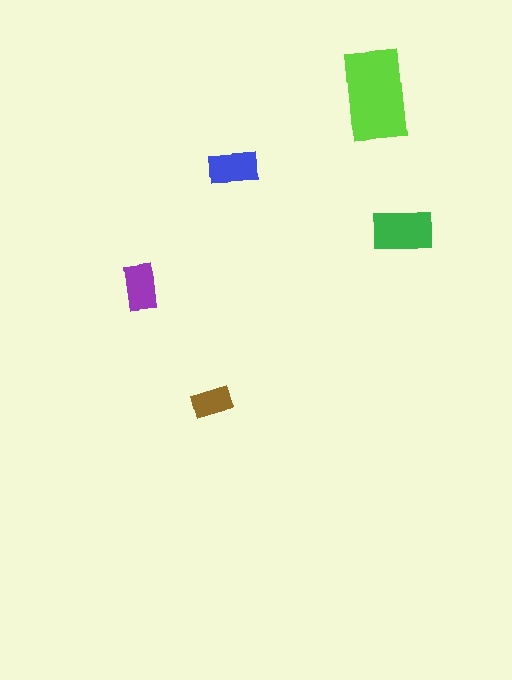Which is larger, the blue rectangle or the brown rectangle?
The blue one.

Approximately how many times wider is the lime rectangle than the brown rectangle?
About 2.5 times wider.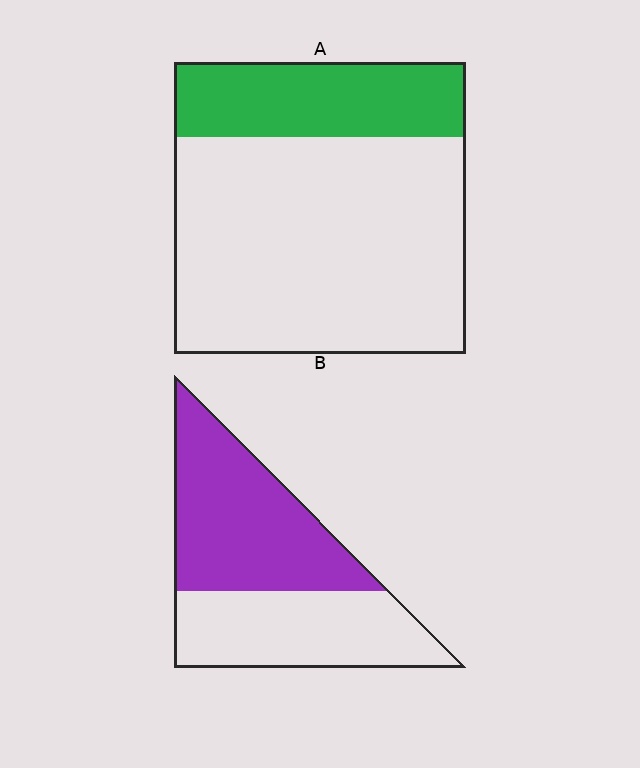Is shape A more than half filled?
No.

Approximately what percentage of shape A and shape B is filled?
A is approximately 25% and B is approximately 55%.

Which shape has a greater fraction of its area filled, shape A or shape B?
Shape B.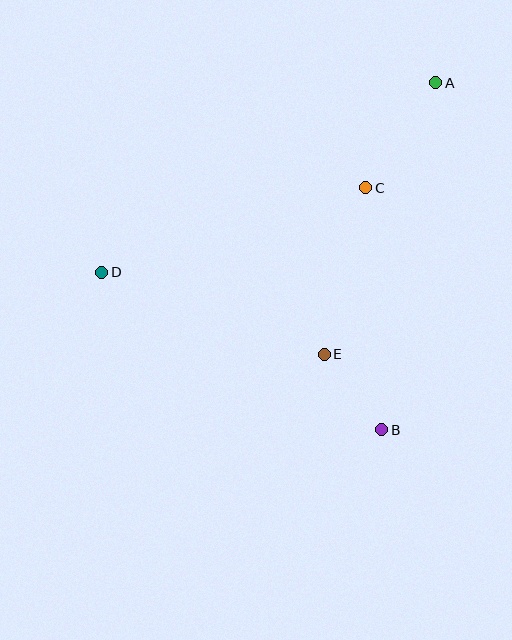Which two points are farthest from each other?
Points A and D are farthest from each other.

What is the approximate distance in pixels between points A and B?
The distance between A and B is approximately 351 pixels.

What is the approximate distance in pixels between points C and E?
The distance between C and E is approximately 172 pixels.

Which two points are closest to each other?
Points B and E are closest to each other.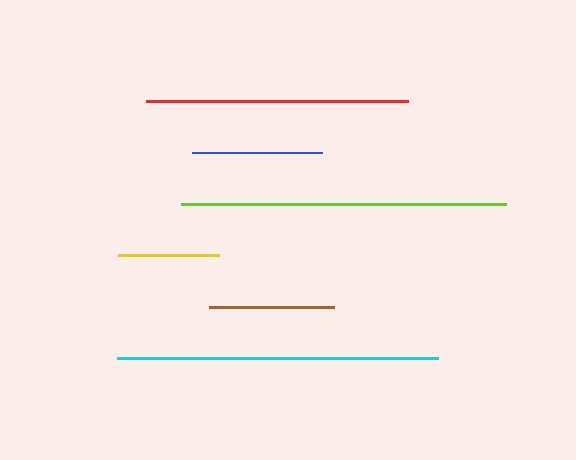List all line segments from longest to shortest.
From longest to shortest: lime, cyan, red, blue, brown, yellow.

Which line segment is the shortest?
The yellow line is the shortest at approximately 101 pixels.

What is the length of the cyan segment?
The cyan segment is approximately 321 pixels long.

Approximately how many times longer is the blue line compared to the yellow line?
The blue line is approximately 1.3 times the length of the yellow line.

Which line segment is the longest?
The lime line is the longest at approximately 325 pixels.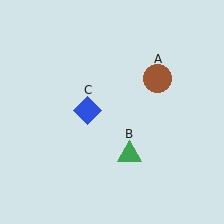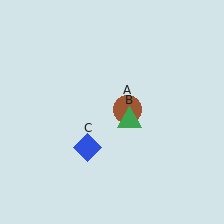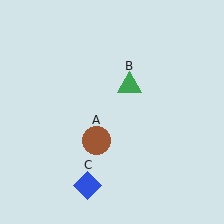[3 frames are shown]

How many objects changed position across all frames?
3 objects changed position: brown circle (object A), green triangle (object B), blue diamond (object C).